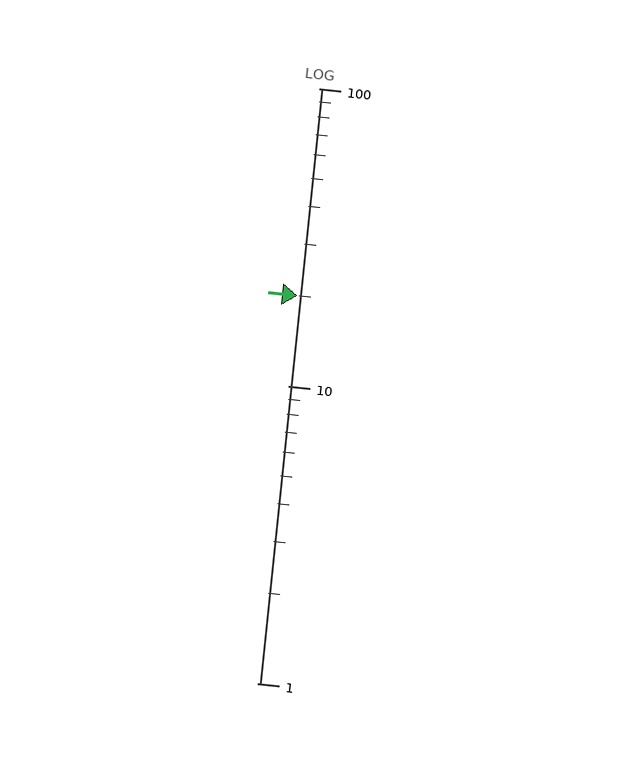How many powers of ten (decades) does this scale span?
The scale spans 2 decades, from 1 to 100.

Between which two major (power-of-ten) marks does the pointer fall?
The pointer is between 10 and 100.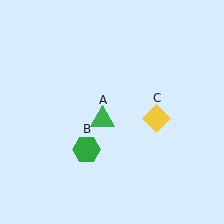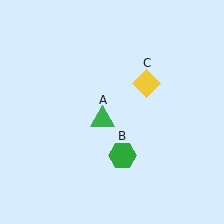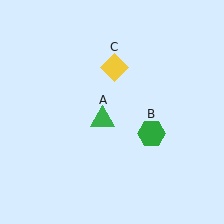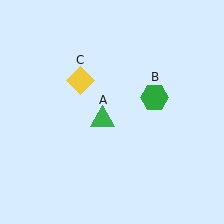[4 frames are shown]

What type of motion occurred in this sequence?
The green hexagon (object B), yellow diamond (object C) rotated counterclockwise around the center of the scene.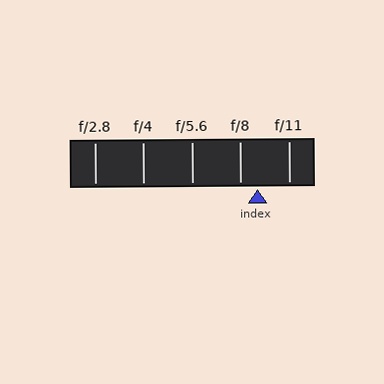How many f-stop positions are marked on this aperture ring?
There are 5 f-stop positions marked.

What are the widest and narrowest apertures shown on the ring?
The widest aperture shown is f/2.8 and the narrowest is f/11.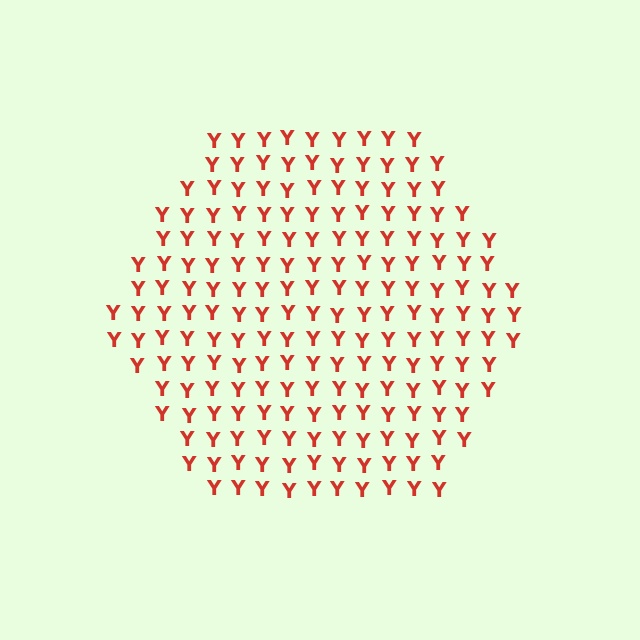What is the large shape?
The large shape is a hexagon.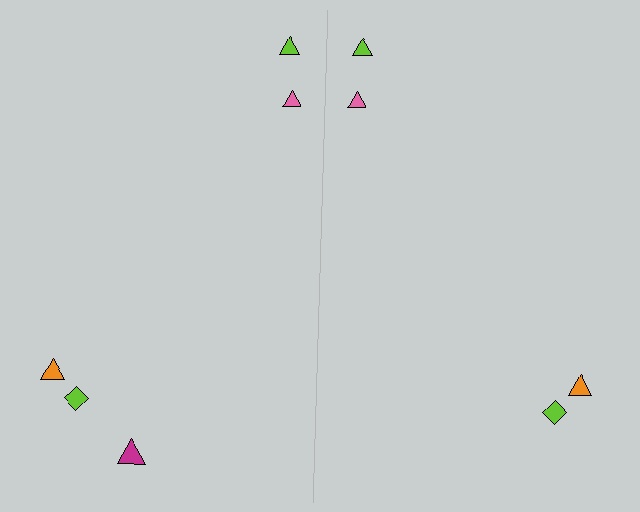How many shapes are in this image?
There are 9 shapes in this image.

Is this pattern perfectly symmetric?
No, the pattern is not perfectly symmetric. A magenta triangle is missing from the right side.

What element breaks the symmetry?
A magenta triangle is missing from the right side.